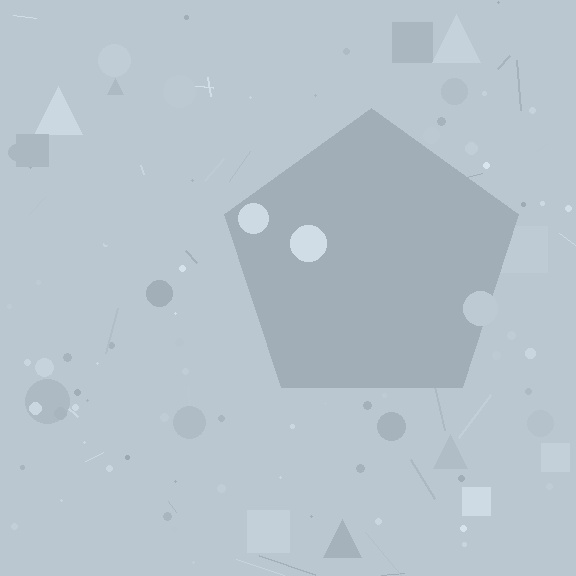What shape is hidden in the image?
A pentagon is hidden in the image.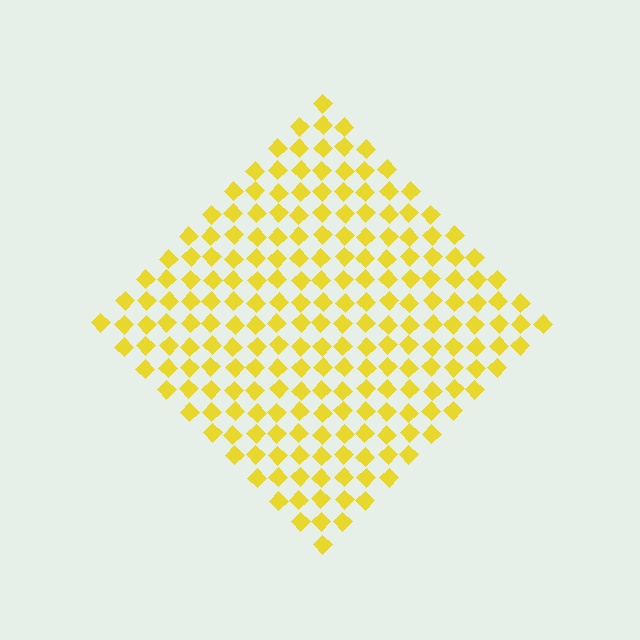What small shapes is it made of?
It is made of small diamonds.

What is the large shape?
The large shape is a diamond.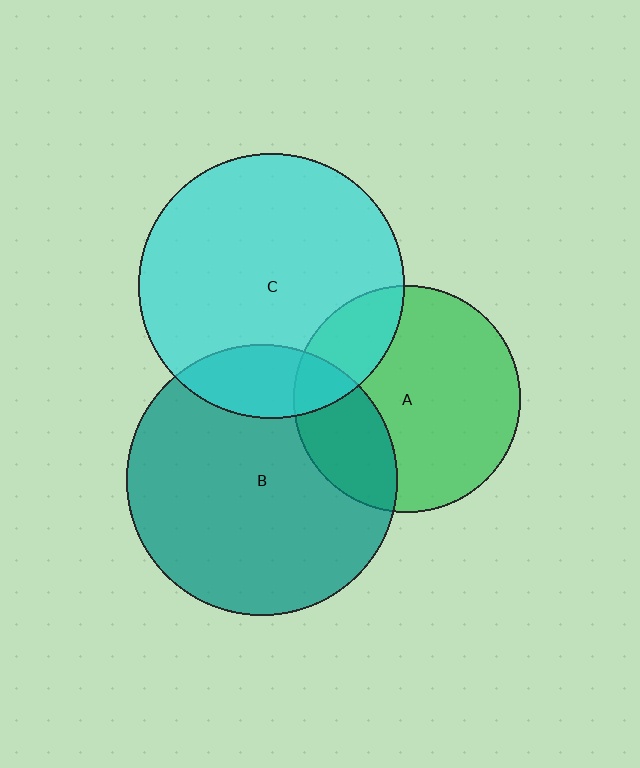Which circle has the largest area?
Circle B (teal).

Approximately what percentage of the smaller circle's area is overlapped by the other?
Approximately 25%.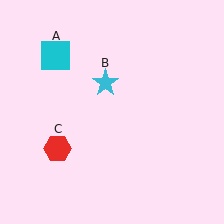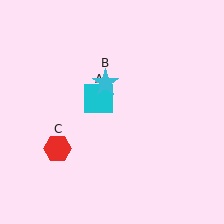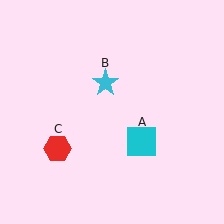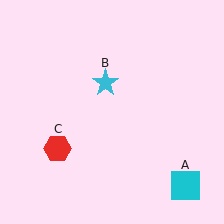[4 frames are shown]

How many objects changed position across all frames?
1 object changed position: cyan square (object A).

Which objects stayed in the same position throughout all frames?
Cyan star (object B) and red hexagon (object C) remained stationary.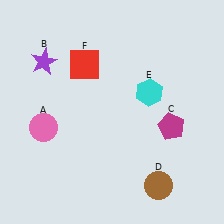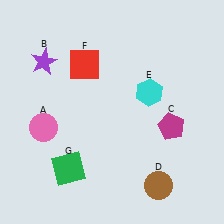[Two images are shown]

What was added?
A green square (G) was added in Image 2.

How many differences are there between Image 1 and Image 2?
There is 1 difference between the two images.